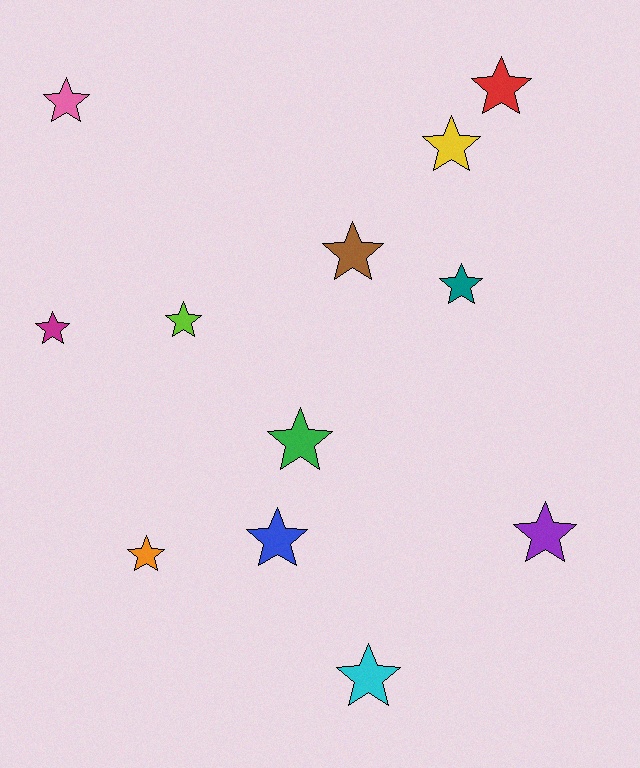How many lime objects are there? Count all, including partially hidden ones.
There is 1 lime object.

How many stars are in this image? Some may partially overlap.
There are 12 stars.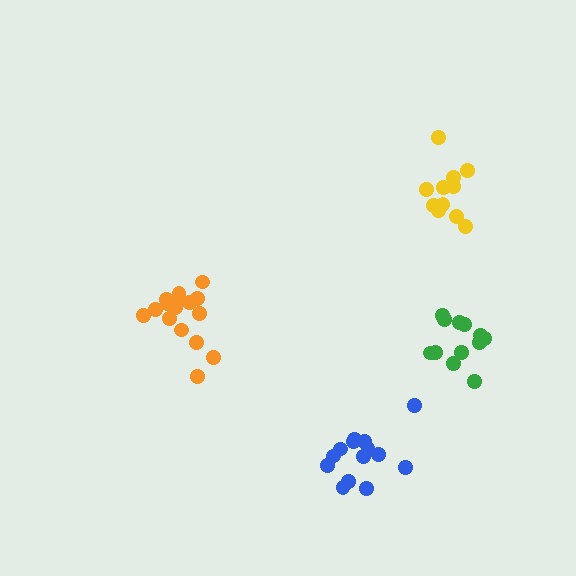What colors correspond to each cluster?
The clusters are colored: orange, blue, green, yellow.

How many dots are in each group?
Group 1: 16 dots, Group 2: 14 dots, Group 3: 12 dots, Group 4: 11 dots (53 total).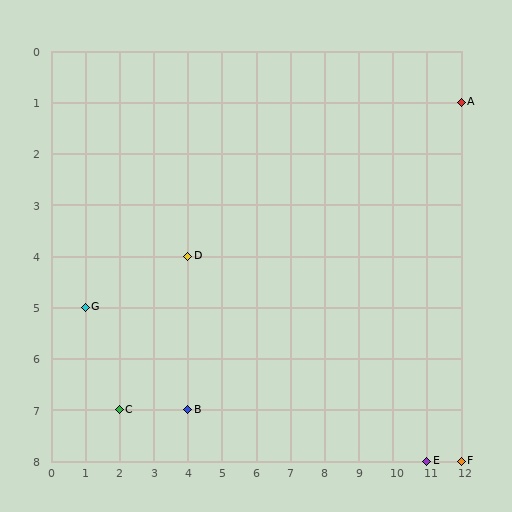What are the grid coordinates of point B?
Point B is at grid coordinates (4, 7).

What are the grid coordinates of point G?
Point G is at grid coordinates (1, 5).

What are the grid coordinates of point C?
Point C is at grid coordinates (2, 7).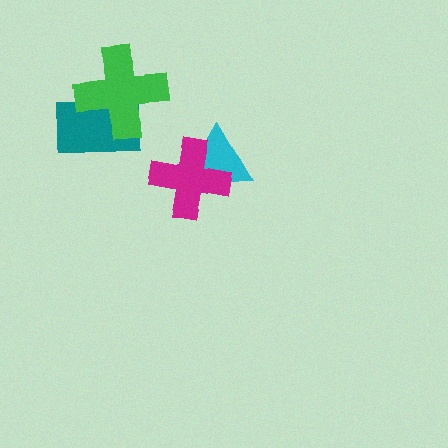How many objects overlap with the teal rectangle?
1 object overlaps with the teal rectangle.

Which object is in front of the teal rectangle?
The green cross is in front of the teal rectangle.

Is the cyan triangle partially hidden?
Yes, it is partially covered by another shape.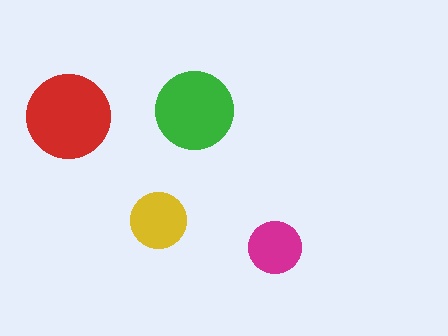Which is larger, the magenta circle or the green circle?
The green one.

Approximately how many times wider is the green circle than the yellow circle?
About 1.5 times wider.